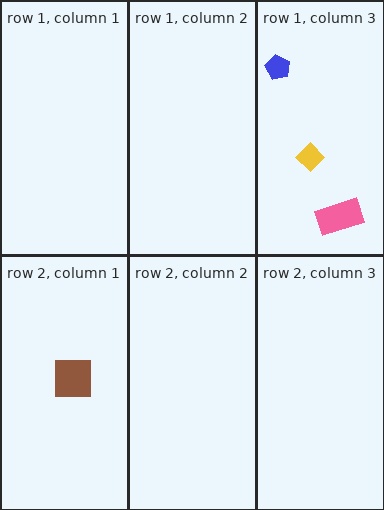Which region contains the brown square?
The row 2, column 1 region.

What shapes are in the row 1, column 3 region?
The pink rectangle, the yellow diamond, the blue pentagon.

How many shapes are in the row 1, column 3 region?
3.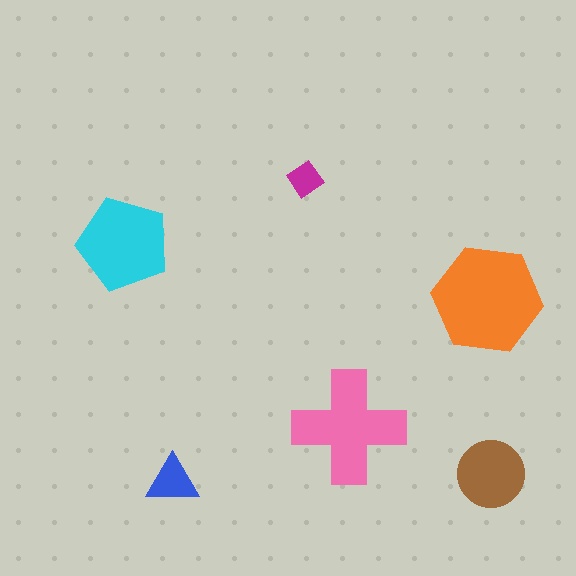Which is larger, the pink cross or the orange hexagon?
The orange hexagon.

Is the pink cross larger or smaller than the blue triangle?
Larger.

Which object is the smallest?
The magenta diamond.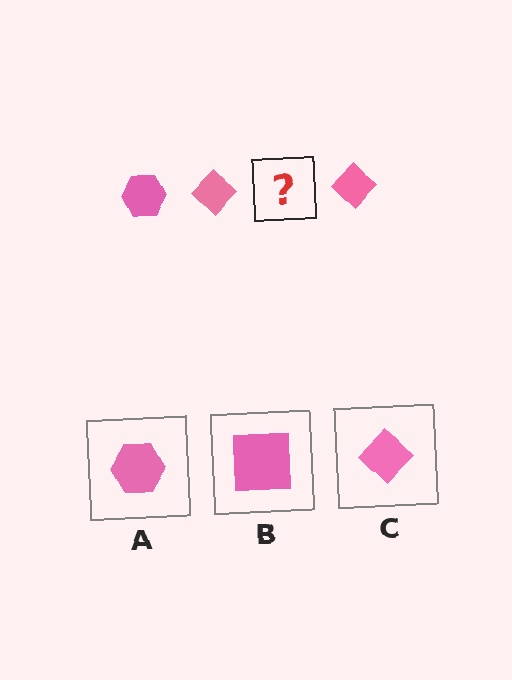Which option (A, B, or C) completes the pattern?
A.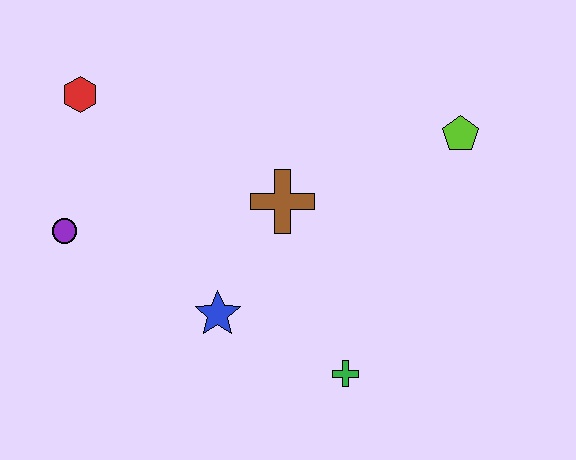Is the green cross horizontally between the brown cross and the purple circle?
No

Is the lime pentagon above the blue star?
Yes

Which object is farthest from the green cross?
The red hexagon is farthest from the green cross.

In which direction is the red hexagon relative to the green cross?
The red hexagon is above the green cross.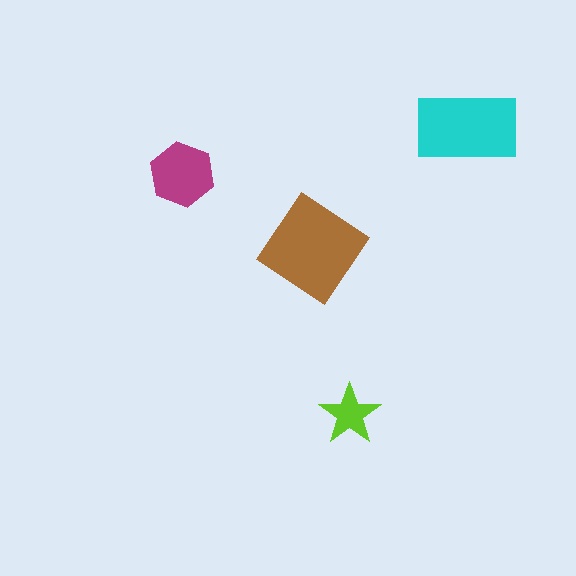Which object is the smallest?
The lime star.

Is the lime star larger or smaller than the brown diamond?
Smaller.